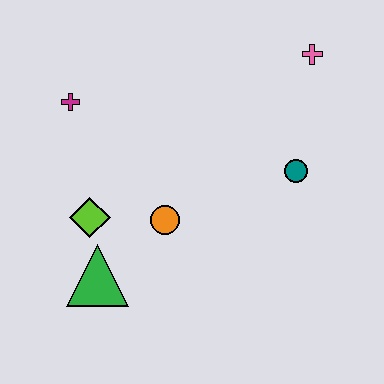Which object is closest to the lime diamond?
The green triangle is closest to the lime diamond.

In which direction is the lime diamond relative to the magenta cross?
The lime diamond is below the magenta cross.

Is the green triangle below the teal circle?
Yes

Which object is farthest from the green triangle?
The pink cross is farthest from the green triangle.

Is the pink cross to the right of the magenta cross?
Yes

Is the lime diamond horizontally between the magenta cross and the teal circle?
Yes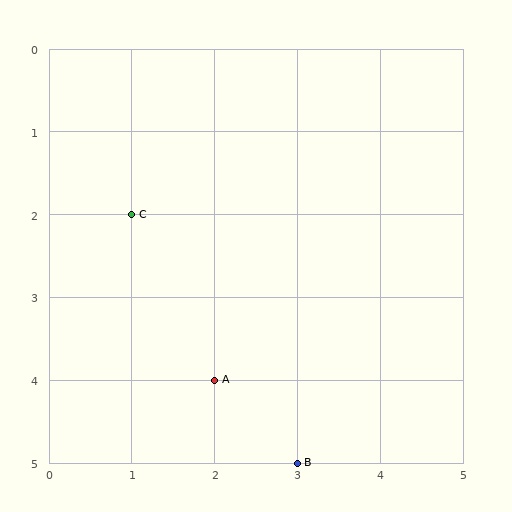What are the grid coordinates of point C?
Point C is at grid coordinates (1, 2).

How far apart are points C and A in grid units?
Points C and A are 1 column and 2 rows apart (about 2.2 grid units diagonally).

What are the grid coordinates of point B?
Point B is at grid coordinates (3, 5).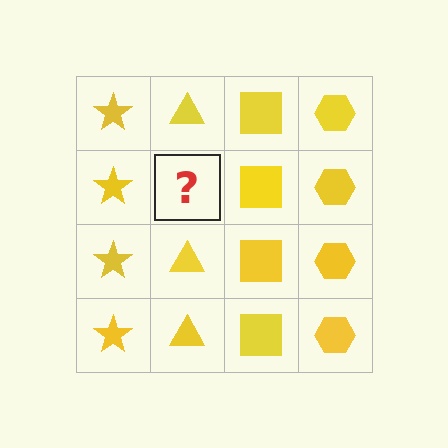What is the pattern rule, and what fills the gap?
The rule is that each column has a consistent shape. The gap should be filled with a yellow triangle.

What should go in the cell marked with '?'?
The missing cell should contain a yellow triangle.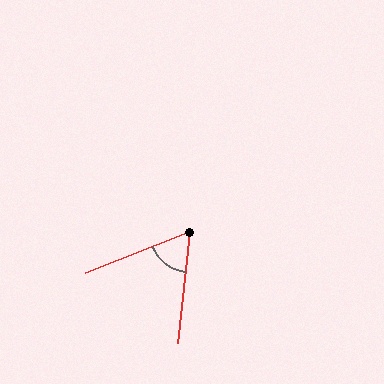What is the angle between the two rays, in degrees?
Approximately 62 degrees.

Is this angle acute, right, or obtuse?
It is acute.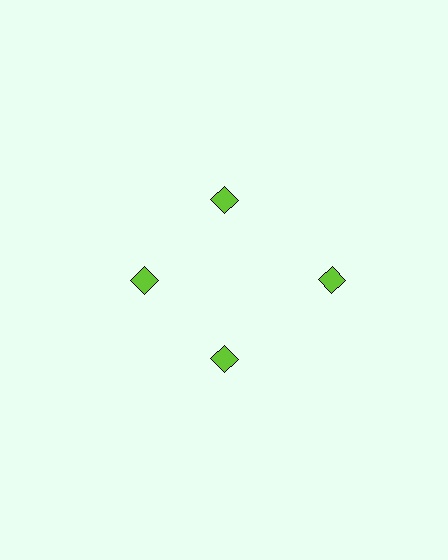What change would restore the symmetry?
The symmetry would be restored by moving it inward, back onto the ring so that all 4 diamonds sit at equal angles and equal distance from the center.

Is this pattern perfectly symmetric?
No. The 4 lime diamonds are arranged in a ring, but one element near the 3 o'clock position is pushed outward from the center, breaking the 4-fold rotational symmetry.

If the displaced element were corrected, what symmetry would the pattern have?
It would have 4-fold rotational symmetry — the pattern would map onto itself every 90 degrees.